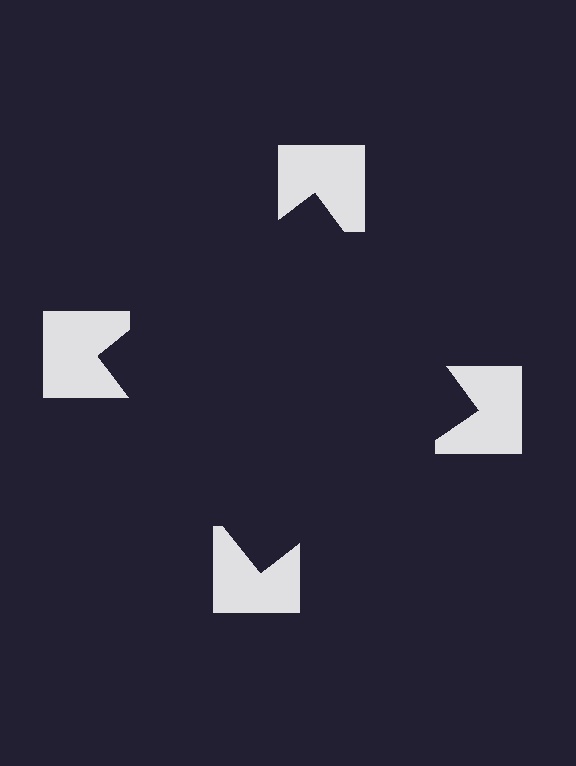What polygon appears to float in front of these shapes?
An illusory square — its edges are inferred from the aligned wedge cuts in the notched squares, not physically drawn.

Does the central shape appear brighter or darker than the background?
It typically appears slightly darker than the background, even though no actual brightness change is drawn.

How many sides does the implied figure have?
4 sides.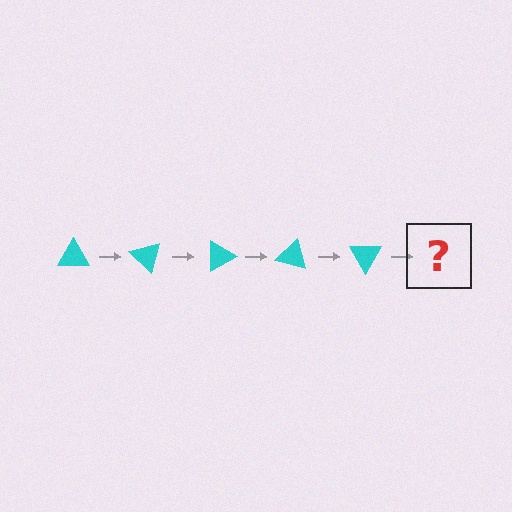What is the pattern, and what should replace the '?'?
The pattern is that the triangle rotates 45 degrees each step. The '?' should be a cyan triangle rotated 225 degrees.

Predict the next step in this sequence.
The next step is a cyan triangle rotated 225 degrees.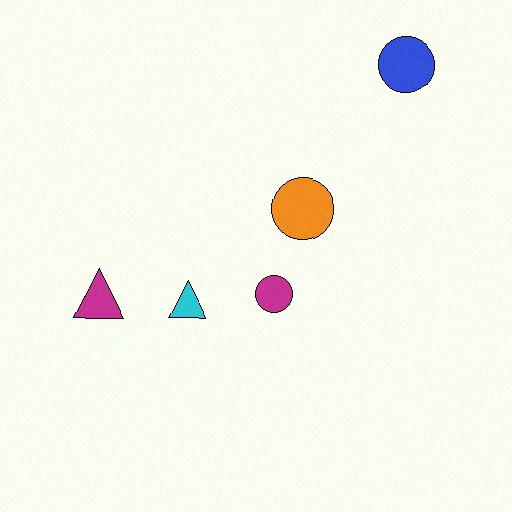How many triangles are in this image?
There are 2 triangles.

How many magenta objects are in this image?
There are 2 magenta objects.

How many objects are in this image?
There are 5 objects.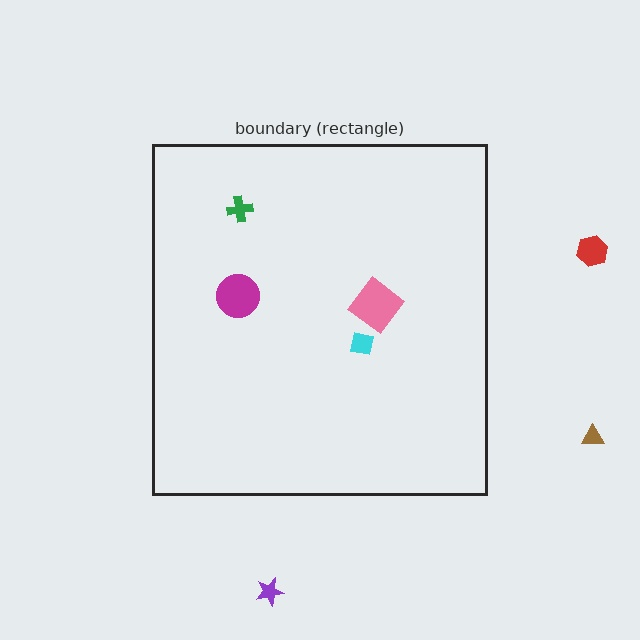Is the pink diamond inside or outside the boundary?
Inside.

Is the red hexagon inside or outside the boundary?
Outside.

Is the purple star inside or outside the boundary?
Outside.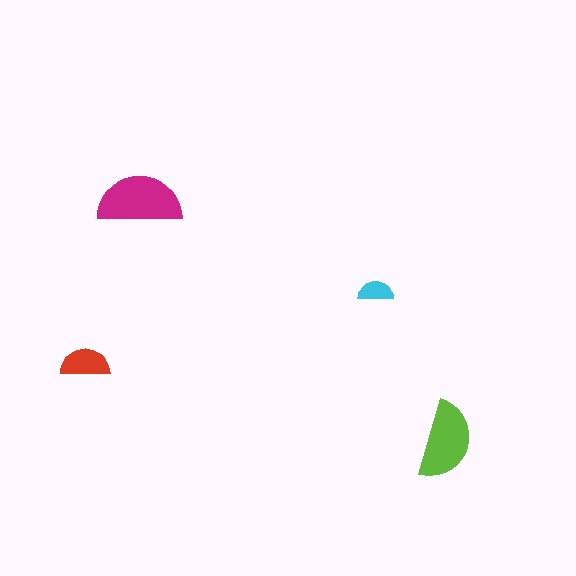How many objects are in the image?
There are 4 objects in the image.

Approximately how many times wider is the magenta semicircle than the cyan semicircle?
About 2.5 times wider.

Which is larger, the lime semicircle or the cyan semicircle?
The lime one.